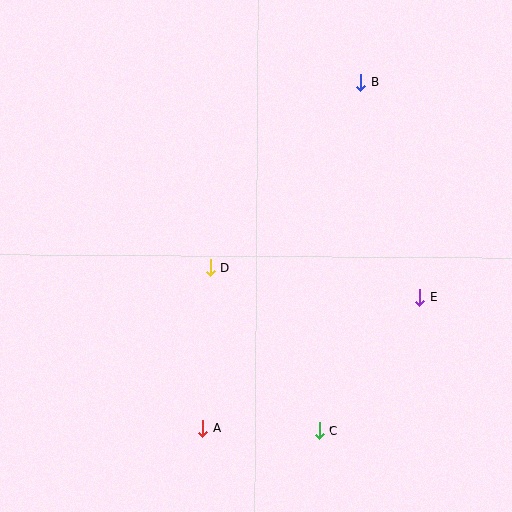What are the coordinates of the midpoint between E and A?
The midpoint between E and A is at (311, 362).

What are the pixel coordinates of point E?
Point E is at (419, 297).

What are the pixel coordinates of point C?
Point C is at (319, 431).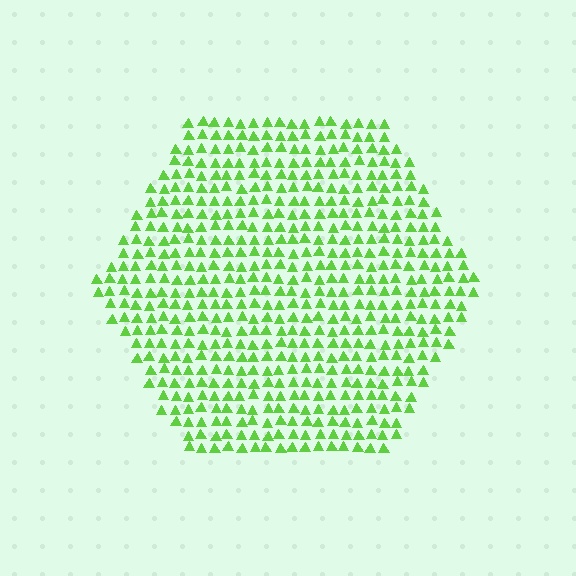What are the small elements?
The small elements are triangles.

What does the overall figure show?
The overall figure shows a hexagon.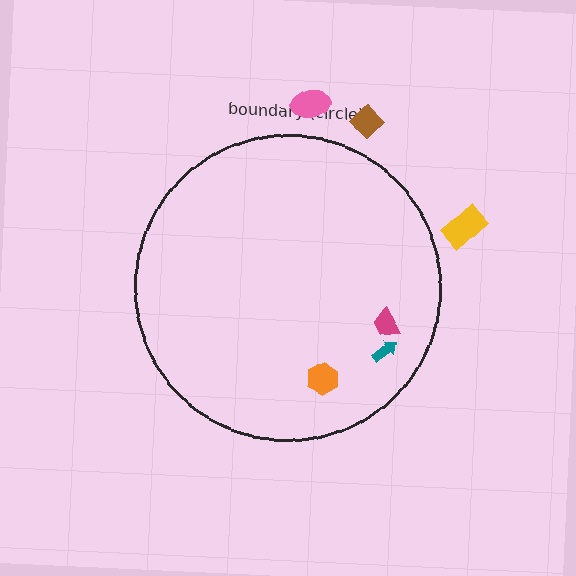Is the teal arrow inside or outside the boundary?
Inside.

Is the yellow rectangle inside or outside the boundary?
Outside.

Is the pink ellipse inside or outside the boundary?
Outside.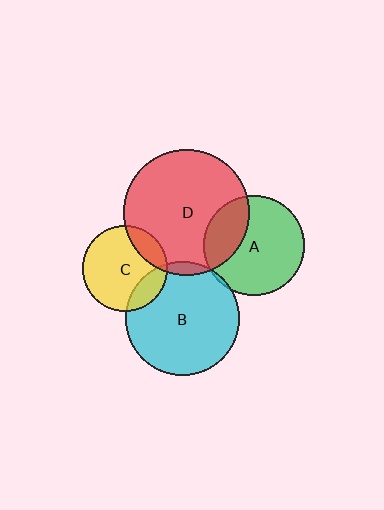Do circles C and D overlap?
Yes.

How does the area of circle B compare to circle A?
Approximately 1.3 times.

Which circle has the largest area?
Circle D (red).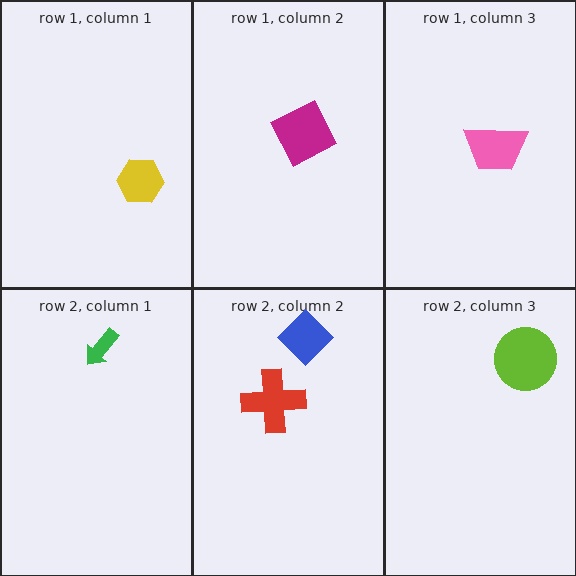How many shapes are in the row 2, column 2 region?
2.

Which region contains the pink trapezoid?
The row 1, column 3 region.